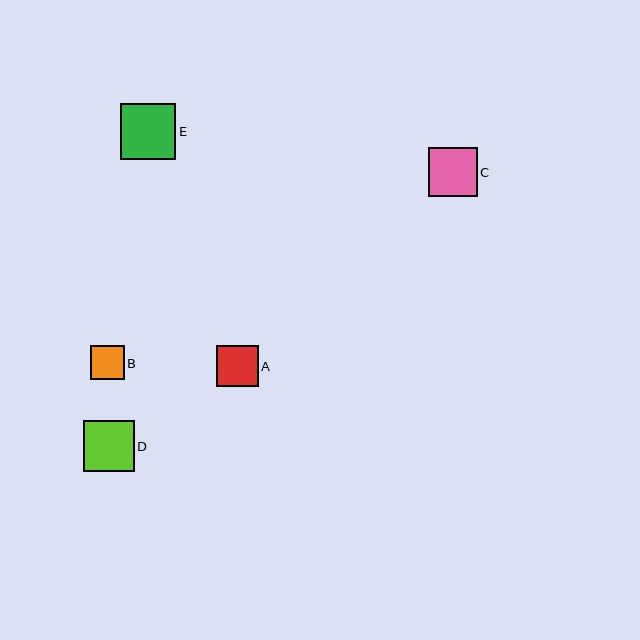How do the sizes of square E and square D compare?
Square E and square D are approximately the same size.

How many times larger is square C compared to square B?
Square C is approximately 1.5 times the size of square B.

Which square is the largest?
Square E is the largest with a size of approximately 55 pixels.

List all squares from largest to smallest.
From largest to smallest: E, D, C, A, B.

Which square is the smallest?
Square B is the smallest with a size of approximately 33 pixels.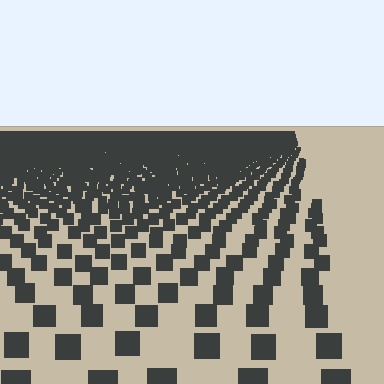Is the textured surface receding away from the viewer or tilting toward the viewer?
The surface is receding away from the viewer. Texture elements get smaller and denser toward the top.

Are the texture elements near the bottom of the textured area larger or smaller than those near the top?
Larger. Near the bottom, elements are closer to the viewer and appear at a bigger on-screen size.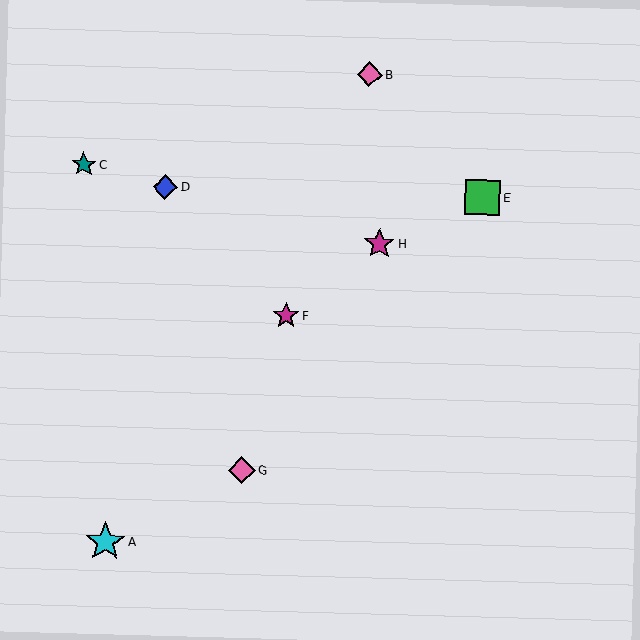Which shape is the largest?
The cyan star (labeled A) is the largest.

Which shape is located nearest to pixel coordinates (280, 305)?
The magenta star (labeled F) at (286, 315) is nearest to that location.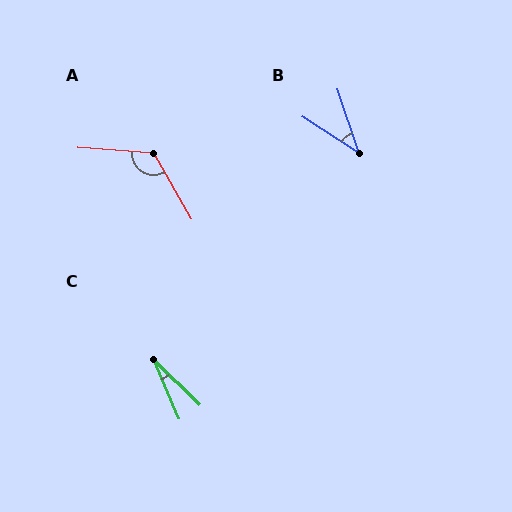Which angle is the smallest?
C, at approximately 23 degrees.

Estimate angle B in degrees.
Approximately 39 degrees.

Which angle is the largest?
A, at approximately 123 degrees.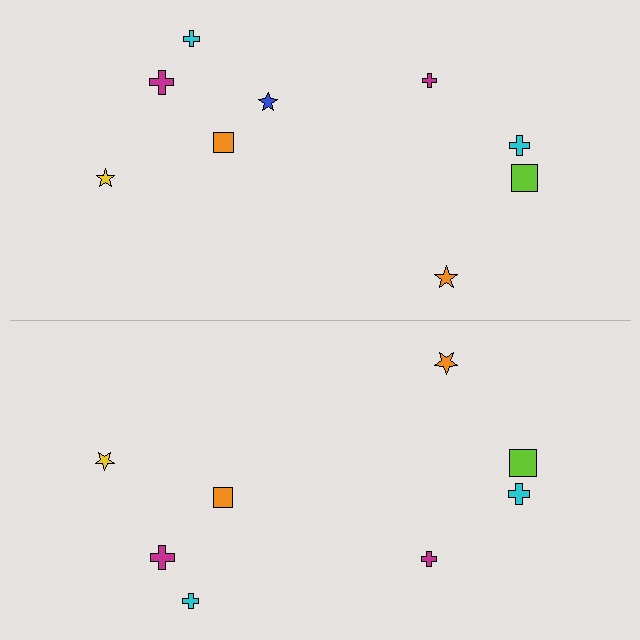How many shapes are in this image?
There are 17 shapes in this image.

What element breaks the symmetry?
A blue star is missing from the bottom side.